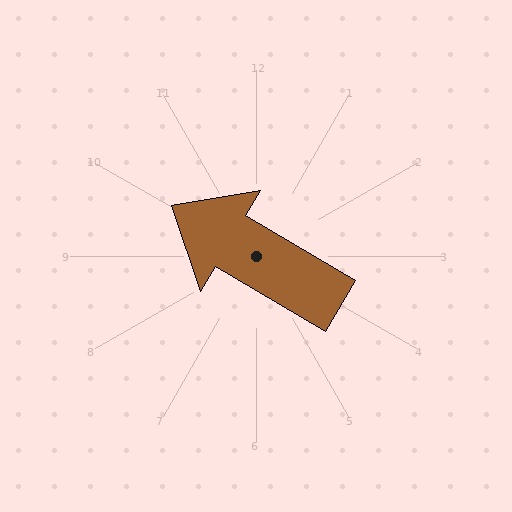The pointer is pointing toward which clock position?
Roughly 10 o'clock.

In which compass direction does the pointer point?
Northwest.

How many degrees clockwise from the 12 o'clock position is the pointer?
Approximately 301 degrees.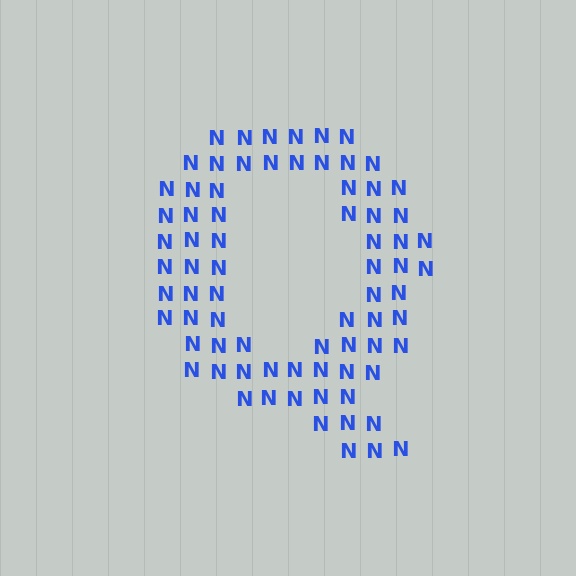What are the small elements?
The small elements are letter N's.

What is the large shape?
The large shape is the letter Q.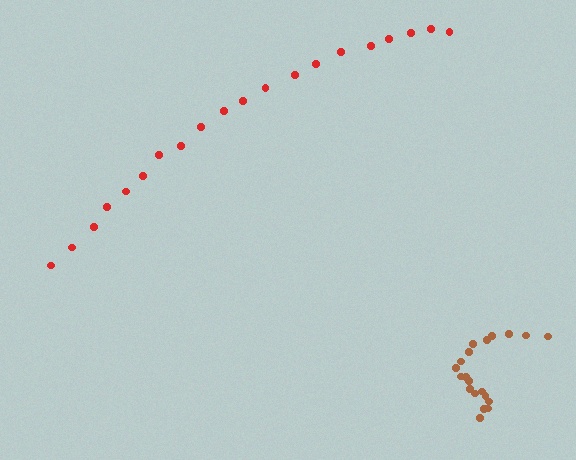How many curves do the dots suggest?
There are 2 distinct paths.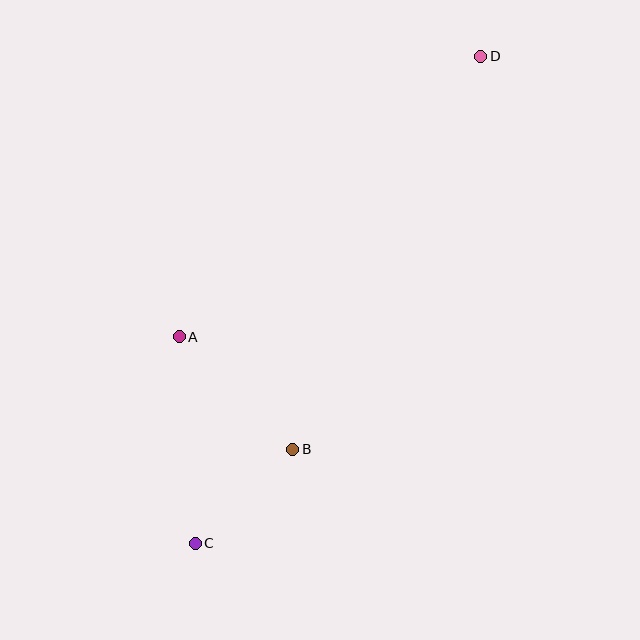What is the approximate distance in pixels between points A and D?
The distance between A and D is approximately 412 pixels.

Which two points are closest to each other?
Points B and C are closest to each other.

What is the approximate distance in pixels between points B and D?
The distance between B and D is approximately 436 pixels.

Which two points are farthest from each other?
Points C and D are farthest from each other.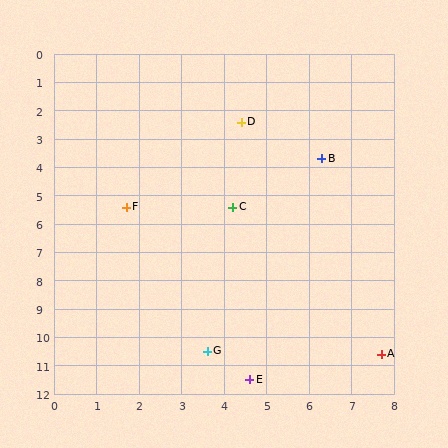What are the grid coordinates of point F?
Point F is at approximately (1.7, 5.4).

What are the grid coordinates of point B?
Point B is at approximately (6.3, 3.7).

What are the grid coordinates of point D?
Point D is at approximately (4.4, 2.4).